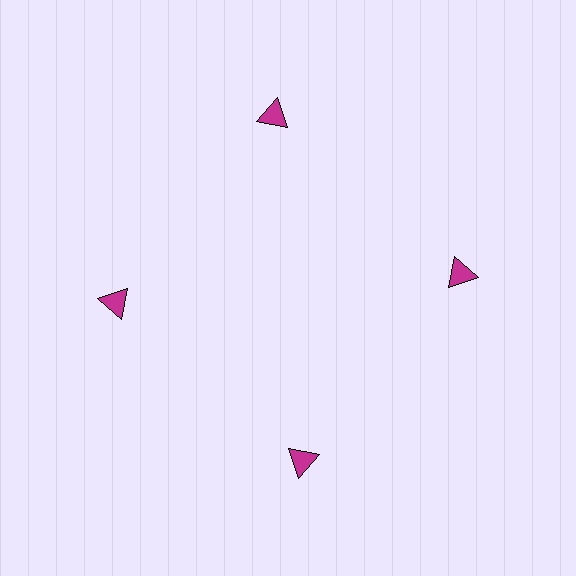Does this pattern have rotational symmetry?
Yes, this pattern has 4-fold rotational symmetry. It looks the same after rotating 90 degrees around the center.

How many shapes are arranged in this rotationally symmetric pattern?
There are 4 shapes, arranged in 4 groups of 1.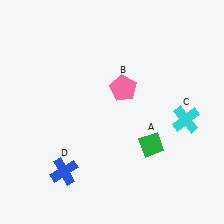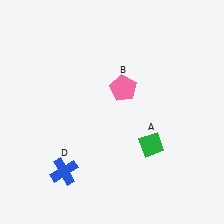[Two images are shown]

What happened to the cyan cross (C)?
The cyan cross (C) was removed in Image 2. It was in the bottom-right area of Image 1.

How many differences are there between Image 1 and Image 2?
There is 1 difference between the two images.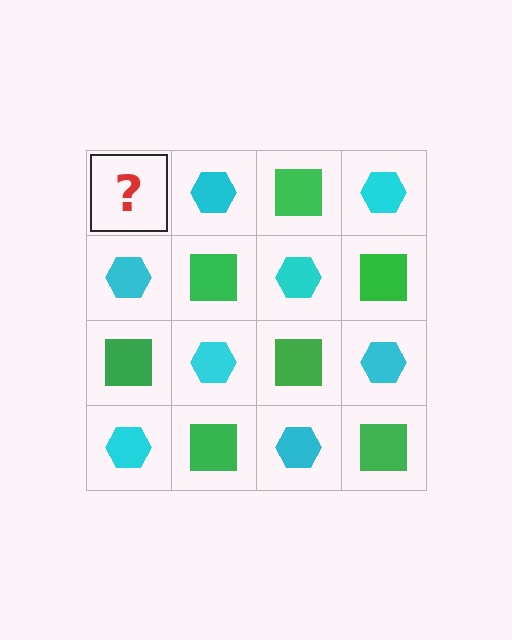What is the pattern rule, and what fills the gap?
The rule is that it alternates green square and cyan hexagon in a checkerboard pattern. The gap should be filled with a green square.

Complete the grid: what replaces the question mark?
The question mark should be replaced with a green square.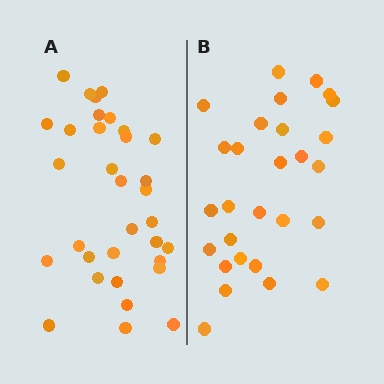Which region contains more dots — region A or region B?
Region A (the left region) has more dots.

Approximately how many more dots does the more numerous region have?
Region A has about 5 more dots than region B.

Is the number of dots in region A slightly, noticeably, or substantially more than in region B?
Region A has only slightly more — the two regions are fairly close. The ratio is roughly 1.2 to 1.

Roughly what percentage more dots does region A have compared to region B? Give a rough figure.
About 20% more.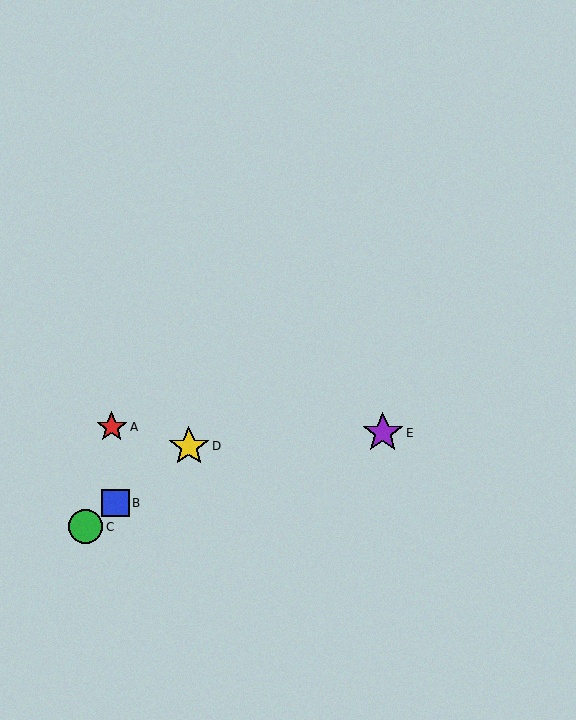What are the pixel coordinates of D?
Object D is at (189, 446).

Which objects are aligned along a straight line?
Objects B, C, D are aligned along a straight line.